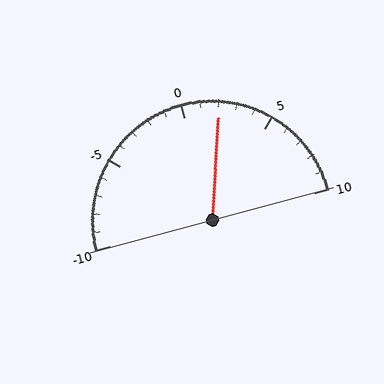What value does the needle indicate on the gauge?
The needle indicates approximately 2.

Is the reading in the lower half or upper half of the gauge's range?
The reading is in the upper half of the range (-10 to 10).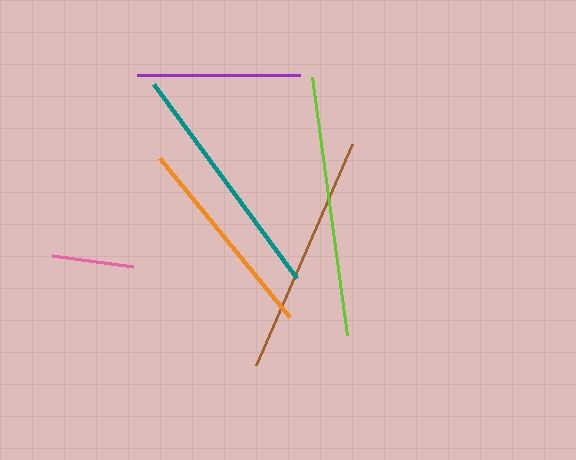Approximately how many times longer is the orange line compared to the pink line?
The orange line is approximately 2.5 times the length of the pink line.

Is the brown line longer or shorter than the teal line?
The teal line is longer than the brown line.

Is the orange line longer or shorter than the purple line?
The orange line is longer than the purple line.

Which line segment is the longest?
The lime line is the longest at approximately 261 pixels.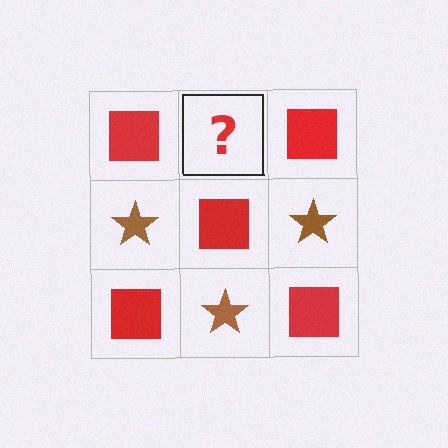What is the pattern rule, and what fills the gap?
The rule is that it alternates red square and brown star in a checkerboard pattern. The gap should be filled with a brown star.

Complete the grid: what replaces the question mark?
The question mark should be replaced with a brown star.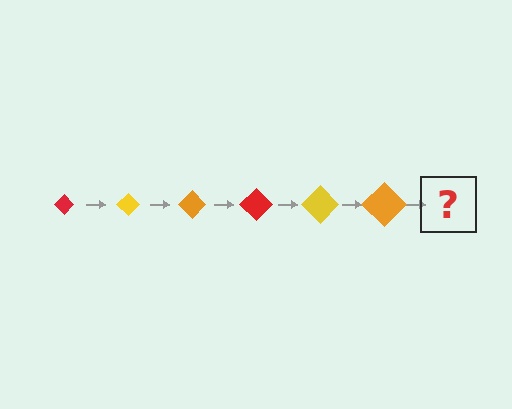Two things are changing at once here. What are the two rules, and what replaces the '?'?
The two rules are that the diamond grows larger each step and the color cycles through red, yellow, and orange. The '?' should be a red diamond, larger than the previous one.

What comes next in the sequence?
The next element should be a red diamond, larger than the previous one.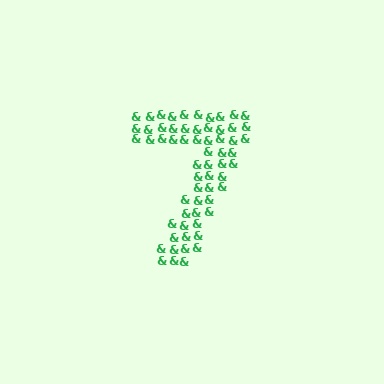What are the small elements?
The small elements are ampersands.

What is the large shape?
The large shape is the digit 7.